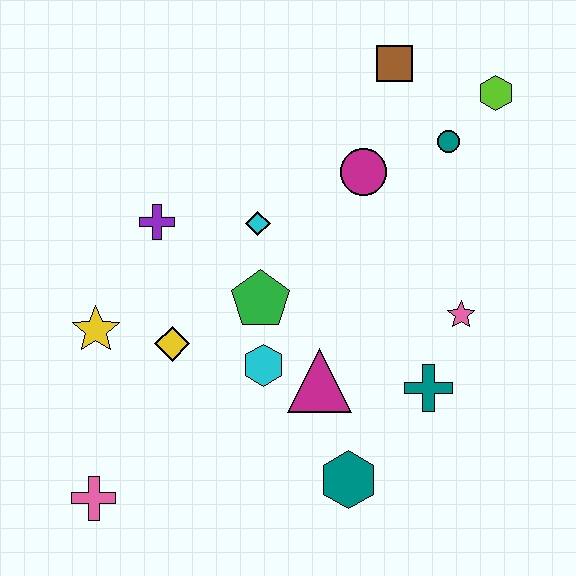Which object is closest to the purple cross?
The cyan diamond is closest to the purple cross.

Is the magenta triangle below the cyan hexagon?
Yes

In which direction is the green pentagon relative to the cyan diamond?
The green pentagon is below the cyan diamond.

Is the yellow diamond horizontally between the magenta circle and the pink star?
No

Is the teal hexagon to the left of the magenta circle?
Yes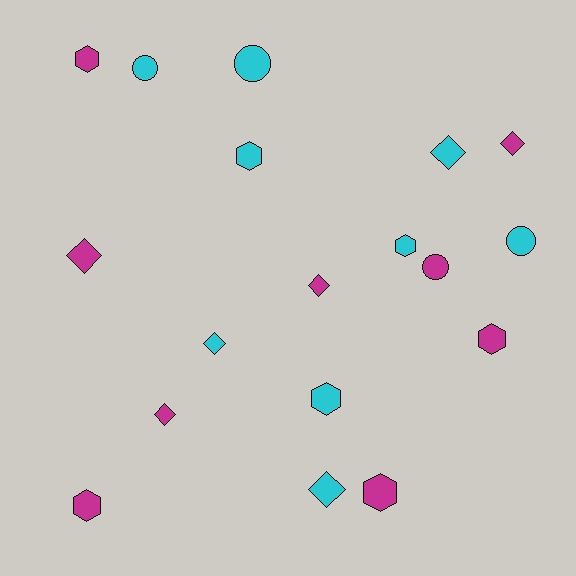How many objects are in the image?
There are 18 objects.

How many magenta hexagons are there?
There are 4 magenta hexagons.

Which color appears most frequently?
Magenta, with 9 objects.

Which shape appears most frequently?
Diamond, with 7 objects.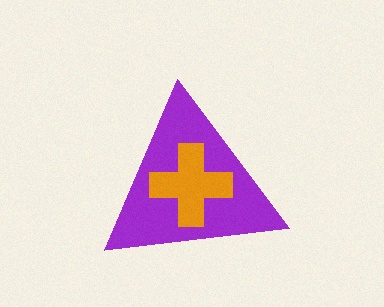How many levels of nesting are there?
2.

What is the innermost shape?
The orange cross.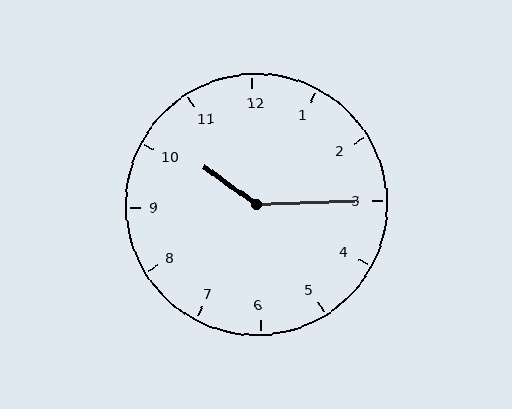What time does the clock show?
10:15.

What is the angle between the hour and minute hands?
Approximately 142 degrees.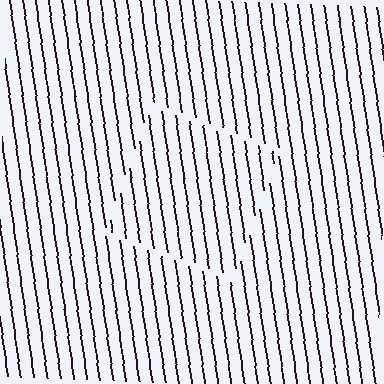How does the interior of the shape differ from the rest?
The interior of the shape contains the same grating, shifted by half a period — the contour is defined by the phase discontinuity where line-ends from the inner and outer gratings abut.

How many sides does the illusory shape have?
4 sides — the line-ends trace a square.